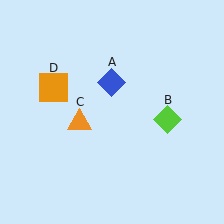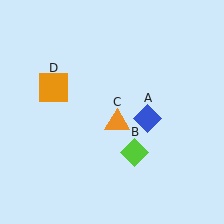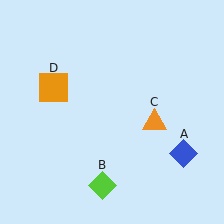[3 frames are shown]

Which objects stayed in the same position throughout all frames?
Orange square (object D) remained stationary.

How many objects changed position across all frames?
3 objects changed position: blue diamond (object A), lime diamond (object B), orange triangle (object C).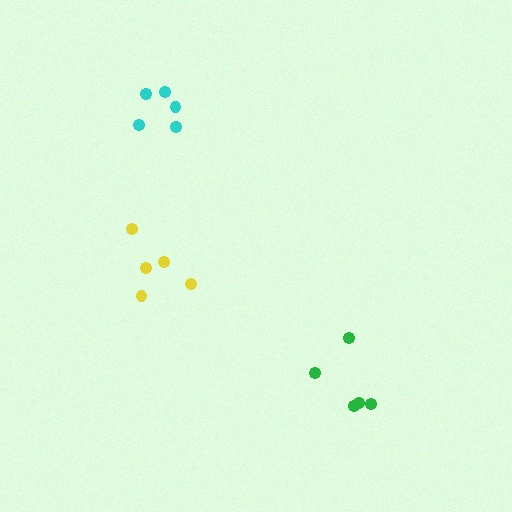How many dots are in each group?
Group 1: 5 dots, Group 2: 5 dots, Group 3: 5 dots (15 total).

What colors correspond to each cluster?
The clusters are colored: cyan, green, yellow.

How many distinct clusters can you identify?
There are 3 distinct clusters.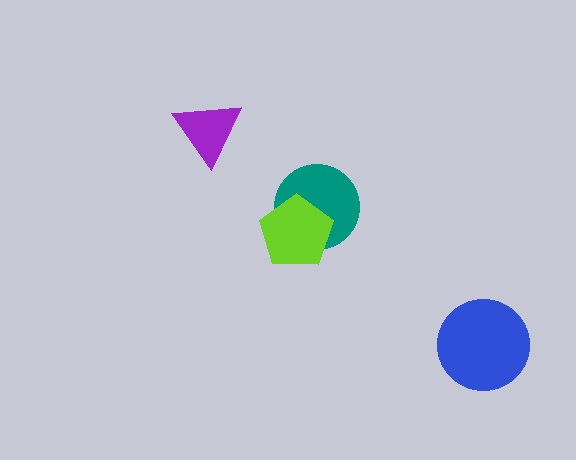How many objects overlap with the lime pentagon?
1 object overlaps with the lime pentagon.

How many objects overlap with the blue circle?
0 objects overlap with the blue circle.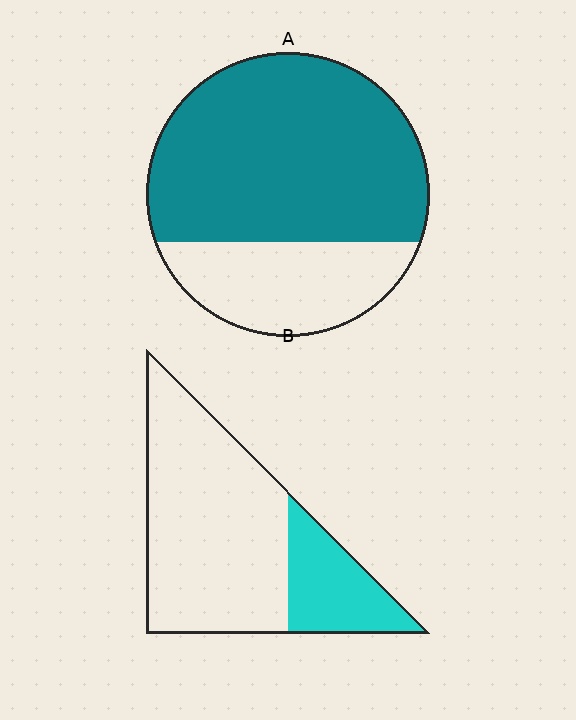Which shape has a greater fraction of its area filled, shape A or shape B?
Shape A.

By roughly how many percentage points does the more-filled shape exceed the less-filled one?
By roughly 45 percentage points (A over B).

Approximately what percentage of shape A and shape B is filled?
A is approximately 70% and B is approximately 25%.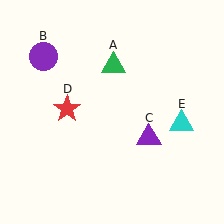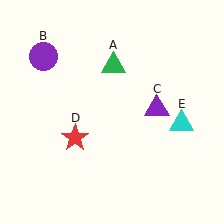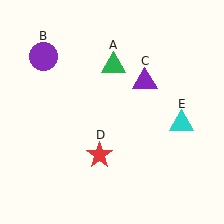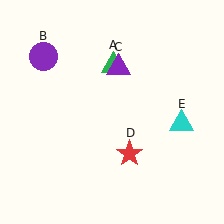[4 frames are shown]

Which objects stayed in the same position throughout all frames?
Green triangle (object A) and purple circle (object B) and cyan triangle (object E) remained stationary.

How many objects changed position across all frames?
2 objects changed position: purple triangle (object C), red star (object D).